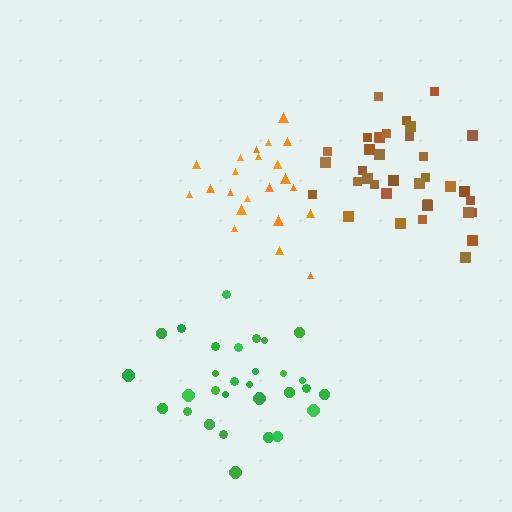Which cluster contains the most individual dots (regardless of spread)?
Brown (35).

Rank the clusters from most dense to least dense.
green, brown, orange.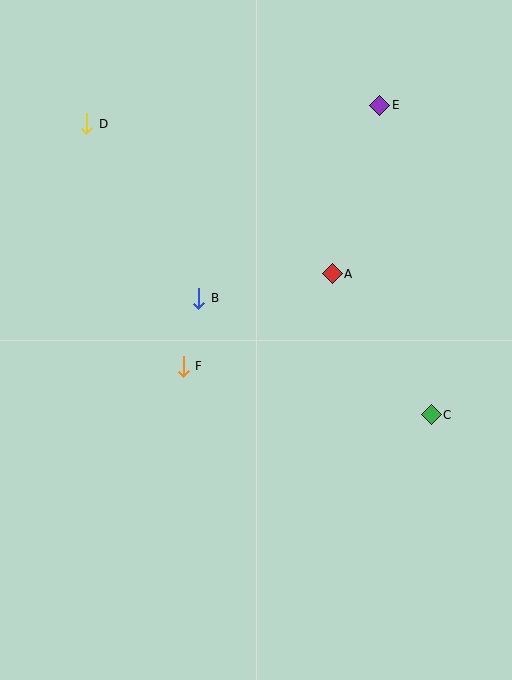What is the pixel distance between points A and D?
The distance between A and D is 288 pixels.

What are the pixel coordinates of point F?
Point F is at (183, 366).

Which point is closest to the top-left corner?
Point D is closest to the top-left corner.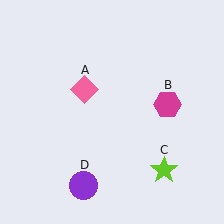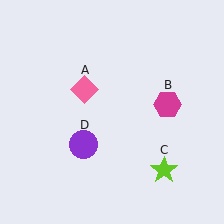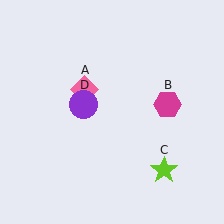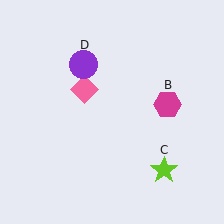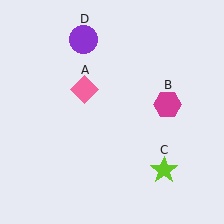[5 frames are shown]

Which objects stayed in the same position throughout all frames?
Pink diamond (object A) and magenta hexagon (object B) and lime star (object C) remained stationary.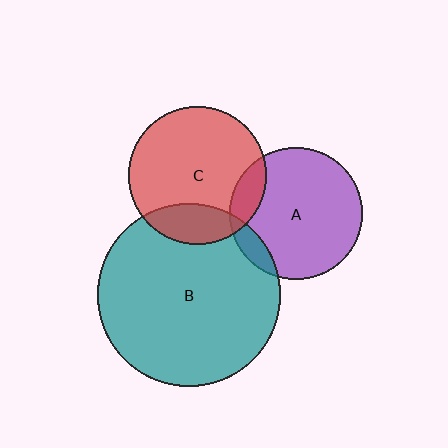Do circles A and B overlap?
Yes.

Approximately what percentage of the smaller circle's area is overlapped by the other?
Approximately 10%.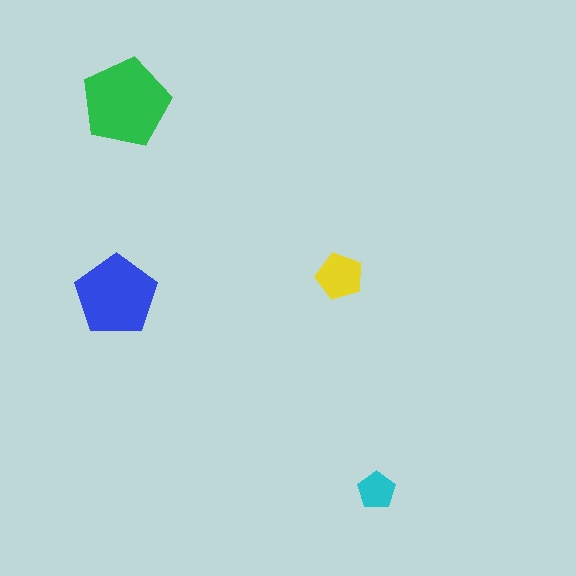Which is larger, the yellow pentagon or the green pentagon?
The green one.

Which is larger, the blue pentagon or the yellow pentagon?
The blue one.